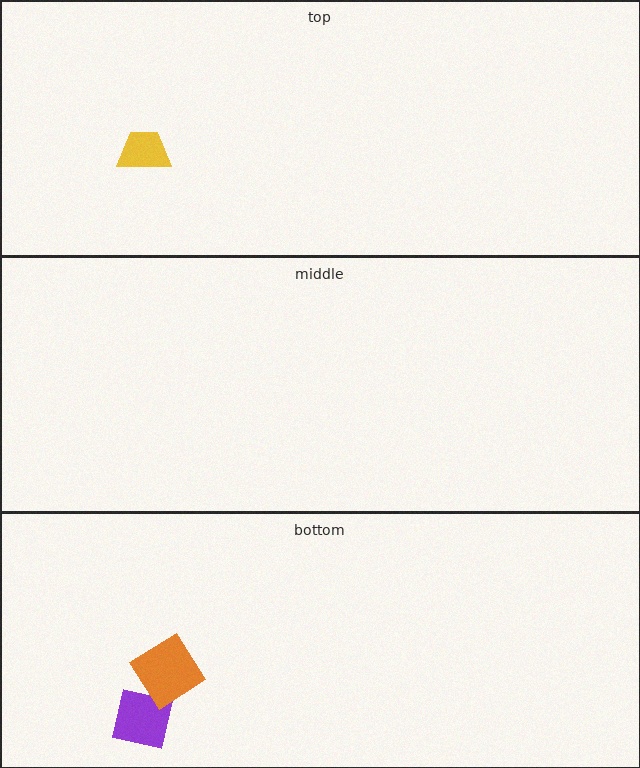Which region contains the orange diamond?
The bottom region.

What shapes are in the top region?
The yellow trapezoid.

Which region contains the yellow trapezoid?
The top region.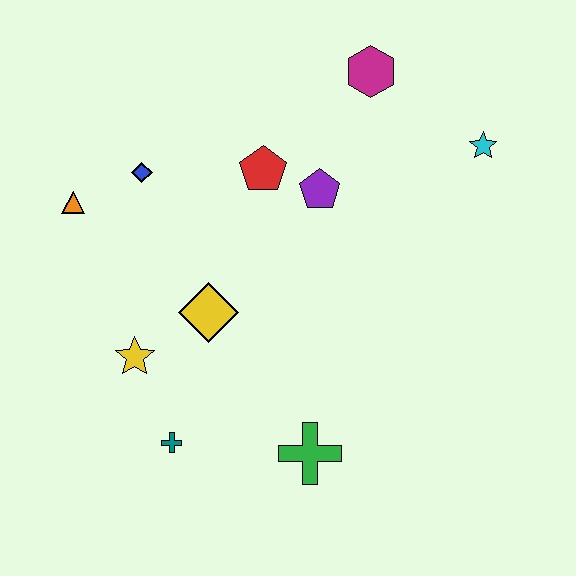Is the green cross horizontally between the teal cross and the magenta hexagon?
Yes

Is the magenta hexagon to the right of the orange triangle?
Yes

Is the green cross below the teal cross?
Yes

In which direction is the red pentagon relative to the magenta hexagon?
The red pentagon is to the left of the magenta hexagon.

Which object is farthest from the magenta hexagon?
The teal cross is farthest from the magenta hexagon.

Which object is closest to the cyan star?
The magenta hexagon is closest to the cyan star.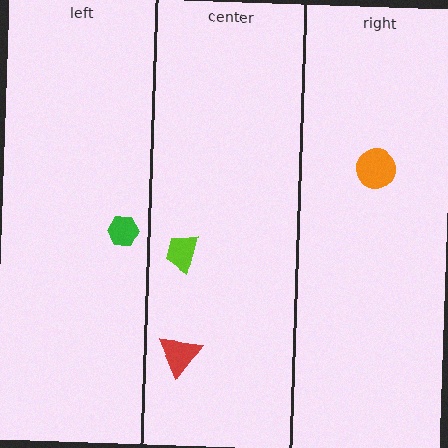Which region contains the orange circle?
The right region.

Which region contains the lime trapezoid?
The center region.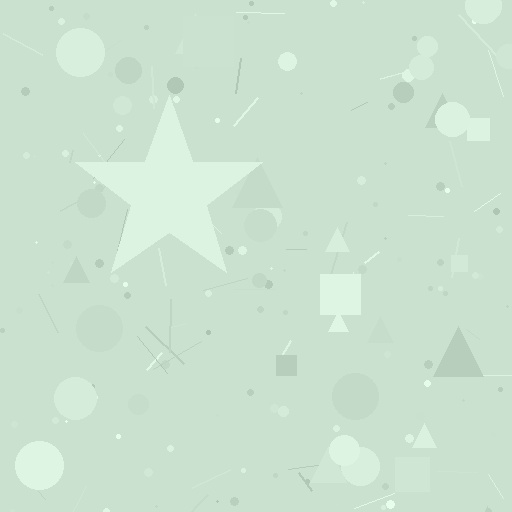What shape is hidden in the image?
A star is hidden in the image.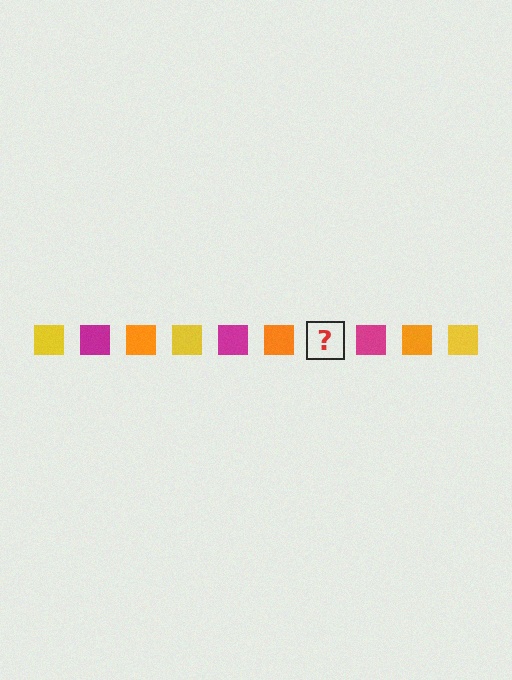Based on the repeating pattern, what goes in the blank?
The blank should be a yellow square.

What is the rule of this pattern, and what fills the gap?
The rule is that the pattern cycles through yellow, magenta, orange squares. The gap should be filled with a yellow square.